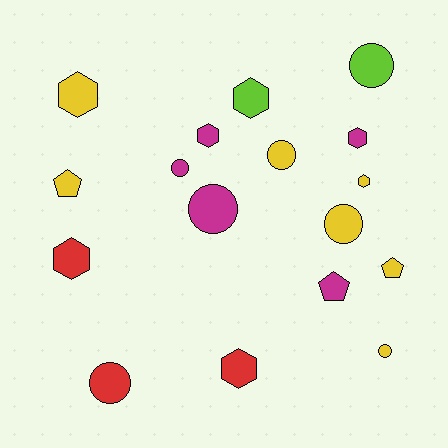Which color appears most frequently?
Yellow, with 7 objects.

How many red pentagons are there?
There are no red pentagons.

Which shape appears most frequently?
Hexagon, with 7 objects.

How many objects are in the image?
There are 17 objects.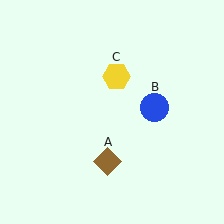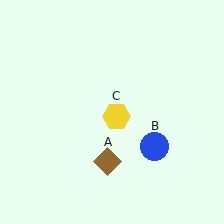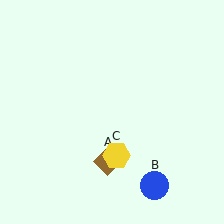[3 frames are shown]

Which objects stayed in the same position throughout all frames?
Brown diamond (object A) remained stationary.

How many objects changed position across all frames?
2 objects changed position: blue circle (object B), yellow hexagon (object C).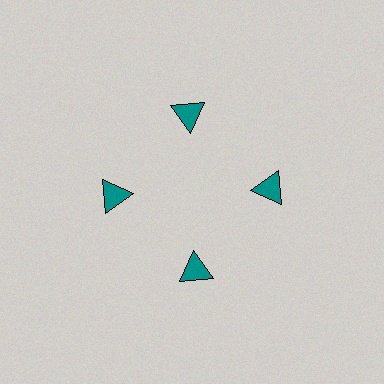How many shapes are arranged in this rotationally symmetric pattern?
There are 4 shapes, arranged in 4 groups of 1.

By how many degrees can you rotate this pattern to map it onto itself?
The pattern maps onto itself every 90 degrees of rotation.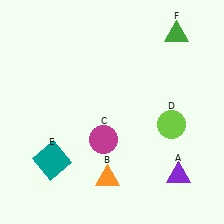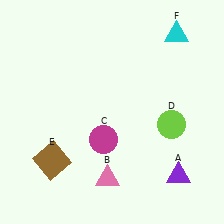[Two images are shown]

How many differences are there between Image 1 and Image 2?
There are 3 differences between the two images.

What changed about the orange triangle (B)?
In Image 1, B is orange. In Image 2, it changed to pink.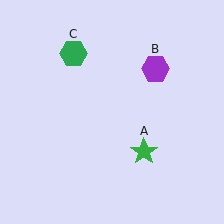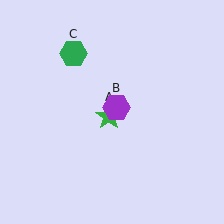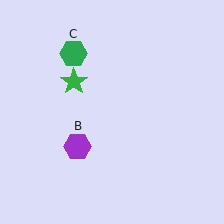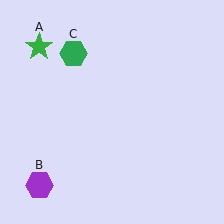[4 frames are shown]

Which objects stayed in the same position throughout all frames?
Green hexagon (object C) remained stationary.